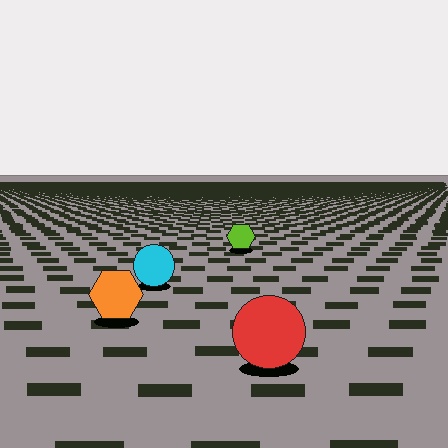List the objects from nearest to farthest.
From nearest to farthest: the red circle, the orange hexagon, the cyan circle, the lime hexagon.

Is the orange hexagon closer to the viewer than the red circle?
No. The red circle is closer — you can tell from the texture gradient: the ground texture is coarser near it.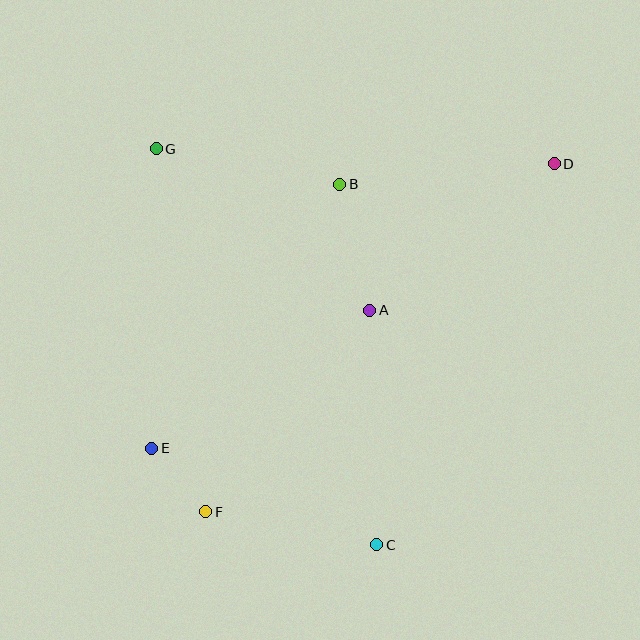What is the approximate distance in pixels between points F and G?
The distance between F and G is approximately 366 pixels.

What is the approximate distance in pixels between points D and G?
The distance between D and G is approximately 398 pixels.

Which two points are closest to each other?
Points E and F are closest to each other.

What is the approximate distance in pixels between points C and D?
The distance between C and D is approximately 421 pixels.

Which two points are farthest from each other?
Points D and E are farthest from each other.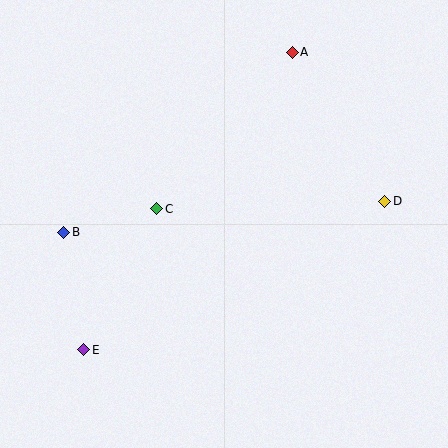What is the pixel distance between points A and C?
The distance between A and C is 207 pixels.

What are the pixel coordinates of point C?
Point C is at (157, 209).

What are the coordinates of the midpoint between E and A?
The midpoint between E and A is at (188, 201).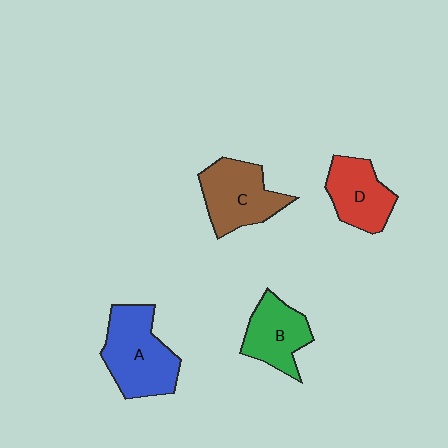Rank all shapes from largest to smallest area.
From largest to smallest: A (blue), C (brown), D (red), B (green).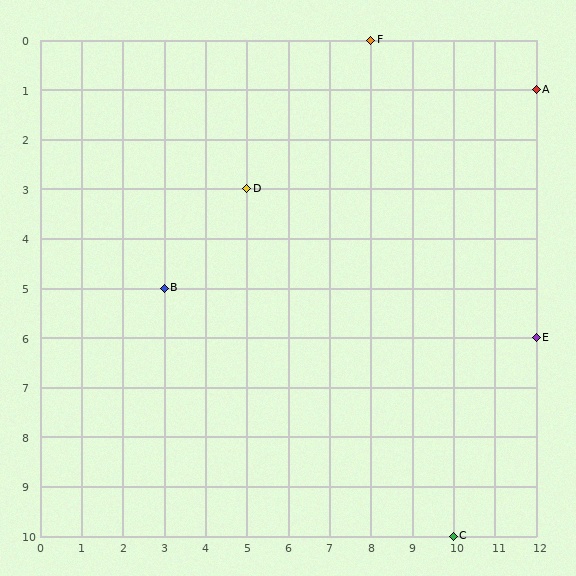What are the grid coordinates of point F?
Point F is at grid coordinates (8, 0).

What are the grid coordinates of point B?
Point B is at grid coordinates (3, 5).